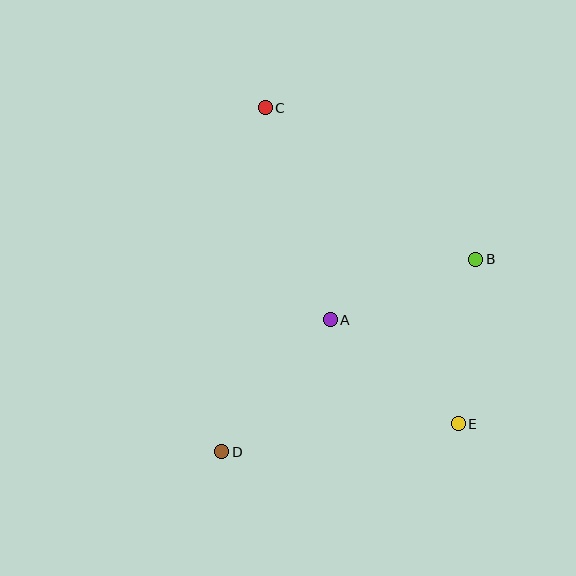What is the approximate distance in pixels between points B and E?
The distance between B and E is approximately 165 pixels.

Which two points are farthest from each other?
Points C and E are farthest from each other.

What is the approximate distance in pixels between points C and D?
The distance between C and D is approximately 347 pixels.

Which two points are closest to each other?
Points A and B are closest to each other.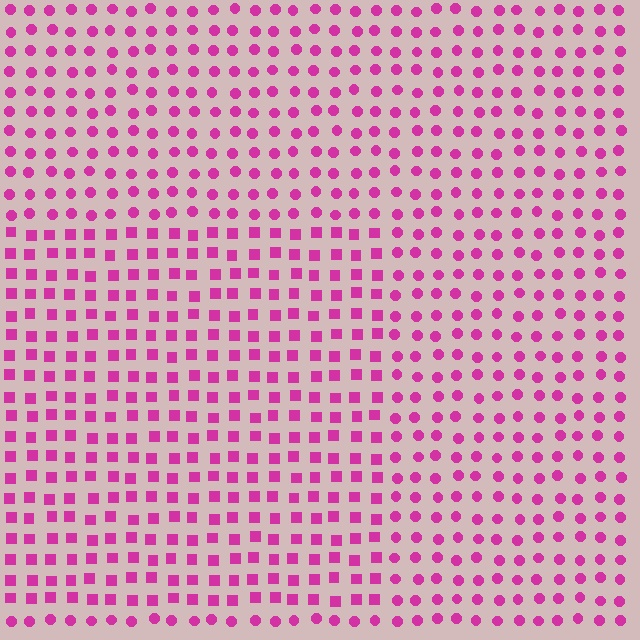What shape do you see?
I see a rectangle.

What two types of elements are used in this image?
The image uses squares inside the rectangle region and circles outside it.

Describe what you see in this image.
The image is filled with small magenta elements arranged in a uniform grid. A rectangle-shaped region contains squares, while the surrounding area contains circles. The boundary is defined purely by the change in element shape.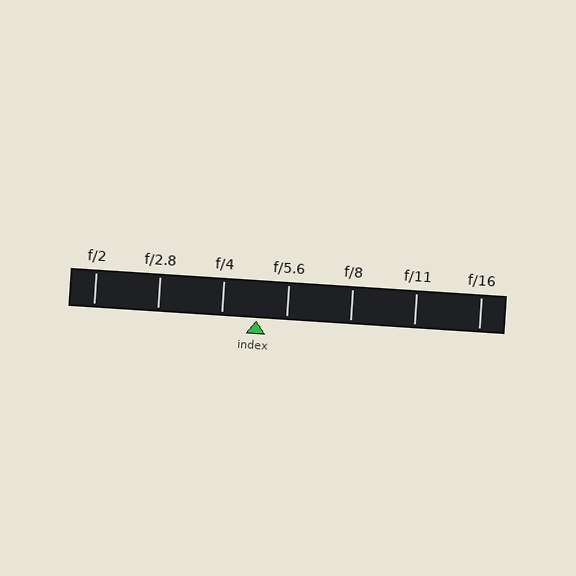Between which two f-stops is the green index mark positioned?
The index mark is between f/4 and f/5.6.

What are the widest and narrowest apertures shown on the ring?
The widest aperture shown is f/2 and the narrowest is f/16.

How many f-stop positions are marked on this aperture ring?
There are 7 f-stop positions marked.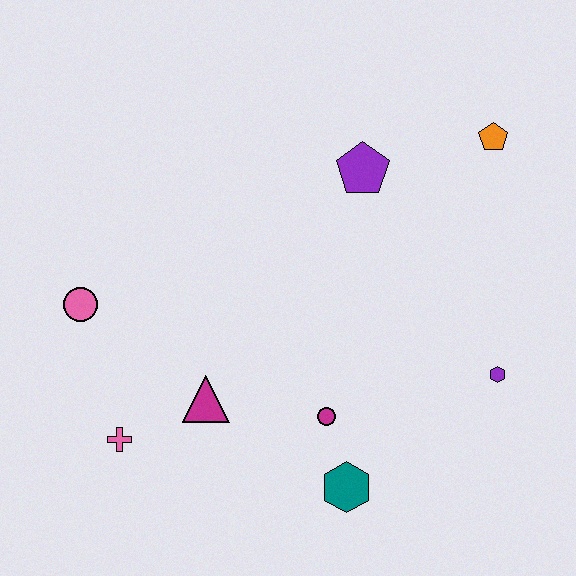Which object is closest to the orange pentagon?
The purple pentagon is closest to the orange pentagon.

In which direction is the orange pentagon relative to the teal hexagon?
The orange pentagon is above the teal hexagon.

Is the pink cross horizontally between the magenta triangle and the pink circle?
Yes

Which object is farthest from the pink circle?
The orange pentagon is farthest from the pink circle.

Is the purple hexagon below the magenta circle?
No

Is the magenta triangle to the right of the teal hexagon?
No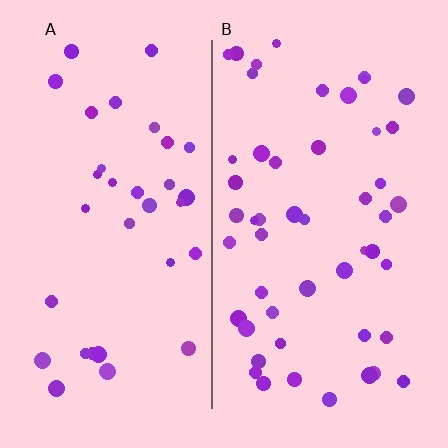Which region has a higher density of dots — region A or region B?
B (the right).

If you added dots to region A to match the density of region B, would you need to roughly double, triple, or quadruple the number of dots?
Approximately double.